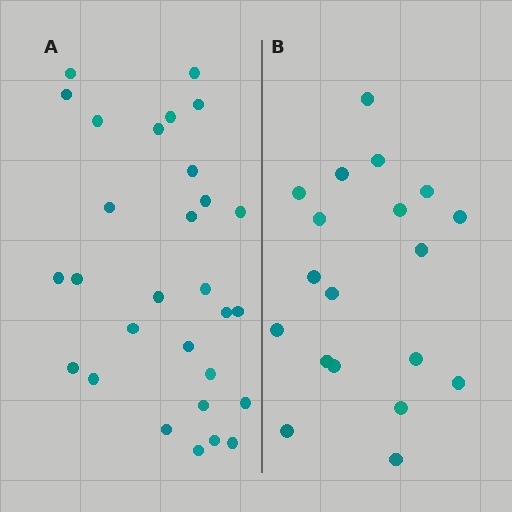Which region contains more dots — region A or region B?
Region A (the left region) has more dots.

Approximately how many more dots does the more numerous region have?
Region A has roughly 10 or so more dots than region B.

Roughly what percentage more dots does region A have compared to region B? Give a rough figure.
About 55% more.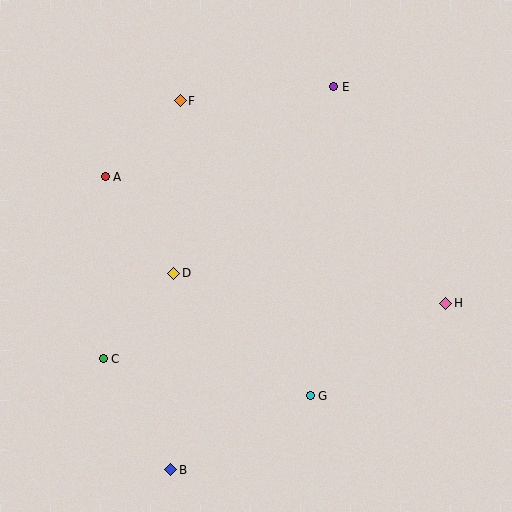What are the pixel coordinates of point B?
Point B is at (171, 470).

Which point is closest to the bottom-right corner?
Point H is closest to the bottom-right corner.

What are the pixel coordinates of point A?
Point A is at (105, 177).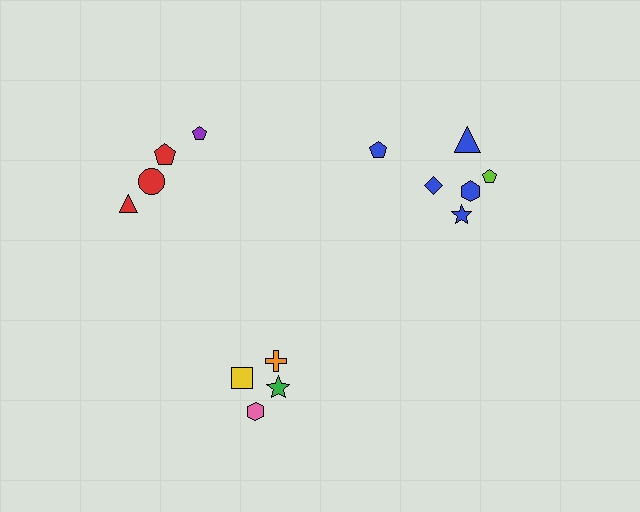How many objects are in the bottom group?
There are 4 objects.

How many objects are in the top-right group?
There are 6 objects.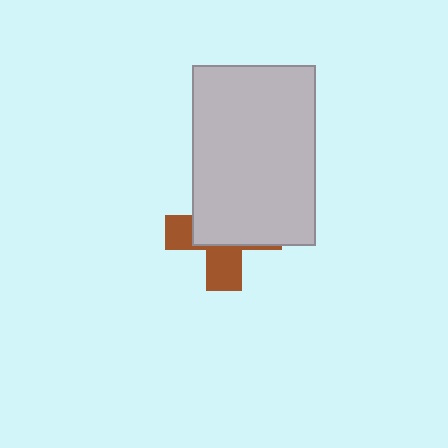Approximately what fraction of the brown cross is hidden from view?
Roughly 60% of the brown cross is hidden behind the light gray rectangle.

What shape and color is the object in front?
The object in front is a light gray rectangle.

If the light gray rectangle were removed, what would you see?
You would see the complete brown cross.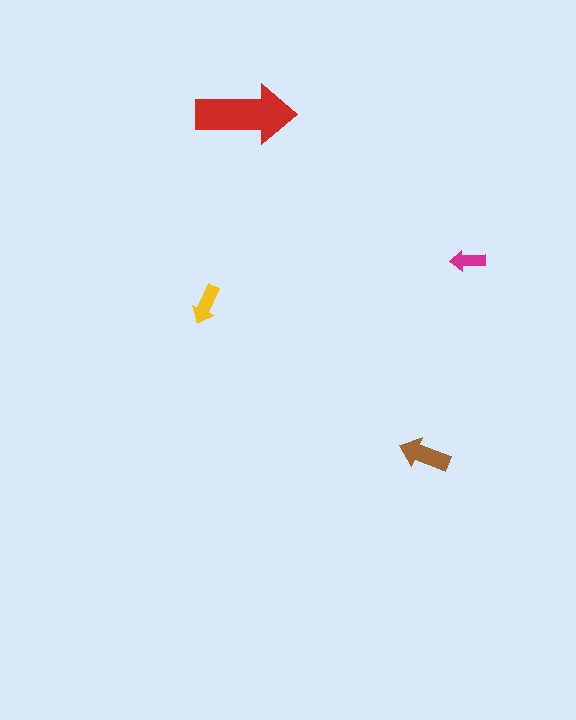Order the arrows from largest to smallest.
the red one, the brown one, the yellow one, the magenta one.